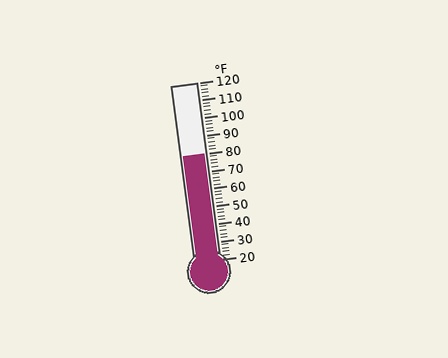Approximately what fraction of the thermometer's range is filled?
The thermometer is filled to approximately 60% of its range.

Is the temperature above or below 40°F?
The temperature is above 40°F.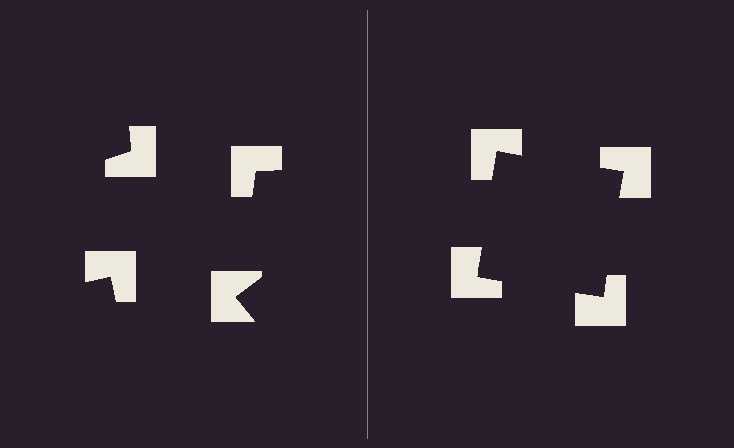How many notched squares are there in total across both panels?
8 — 4 on each side.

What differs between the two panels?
The notched squares are positioned identically on both sides; only the wedge orientations differ. On the right they align to a square; on the left they are misaligned.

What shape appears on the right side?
An illusory square.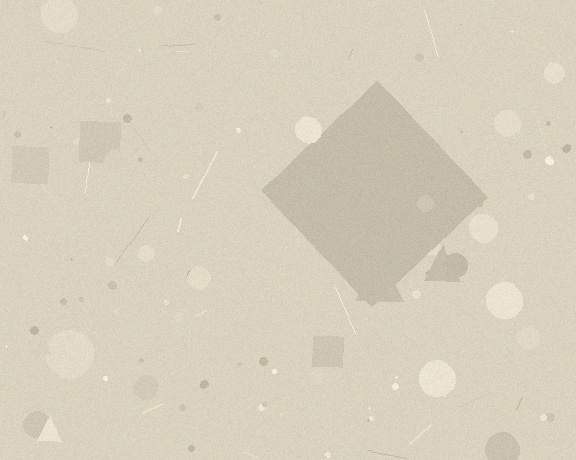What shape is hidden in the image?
A diamond is hidden in the image.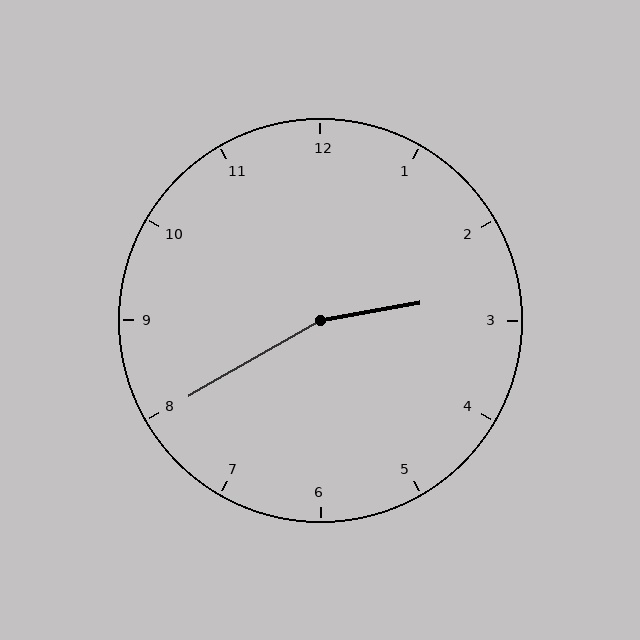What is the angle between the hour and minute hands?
Approximately 160 degrees.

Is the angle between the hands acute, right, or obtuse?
It is obtuse.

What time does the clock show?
2:40.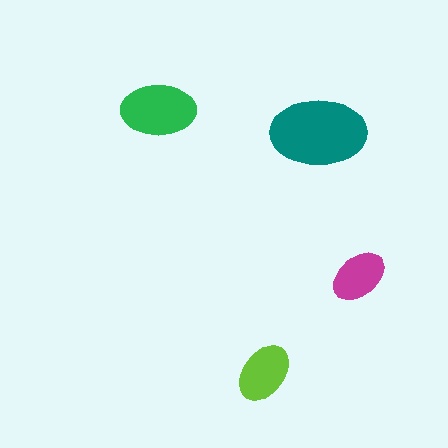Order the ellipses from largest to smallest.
the teal one, the green one, the lime one, the magenta one.